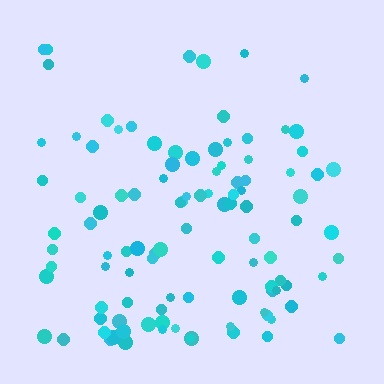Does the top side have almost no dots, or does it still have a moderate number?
Still a moderate number, just noticeably fewer than the bottom.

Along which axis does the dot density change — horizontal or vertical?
Vertical.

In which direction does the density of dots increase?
From top to bottom, with the bottom side densest.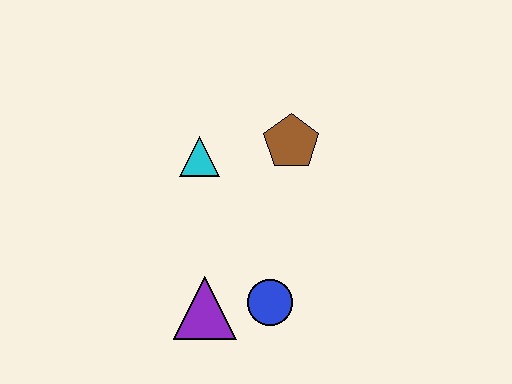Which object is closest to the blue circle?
The purple triangle is closest to the blue circle.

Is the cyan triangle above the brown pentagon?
No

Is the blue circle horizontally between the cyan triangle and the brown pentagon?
Yes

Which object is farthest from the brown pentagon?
The purple triangle is farthest from the brown pentagon.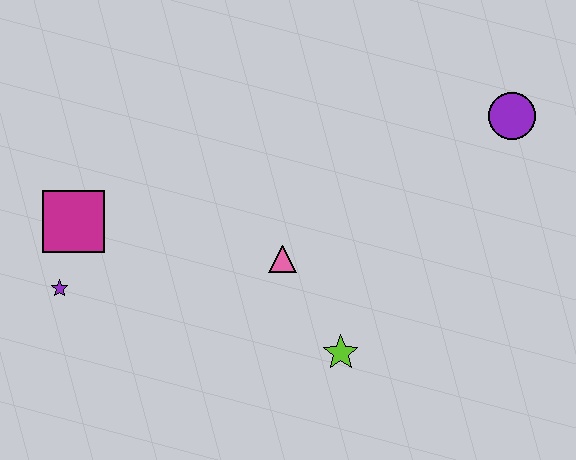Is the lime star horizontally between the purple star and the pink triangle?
No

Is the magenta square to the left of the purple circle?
Yes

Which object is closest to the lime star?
The pink triangle is closest to the lime star.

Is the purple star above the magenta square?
No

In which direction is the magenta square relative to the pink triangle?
The magenta square is to the left of the pink triangle.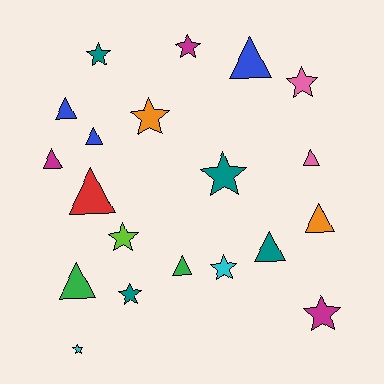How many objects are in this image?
There are 20 objects.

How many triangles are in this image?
There are 10 triangles.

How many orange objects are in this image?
There are 2 orange objects.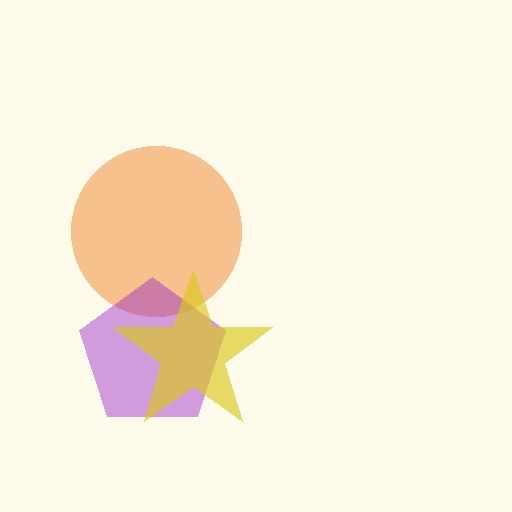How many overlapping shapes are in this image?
There are 3 overlapping shapes in the image.